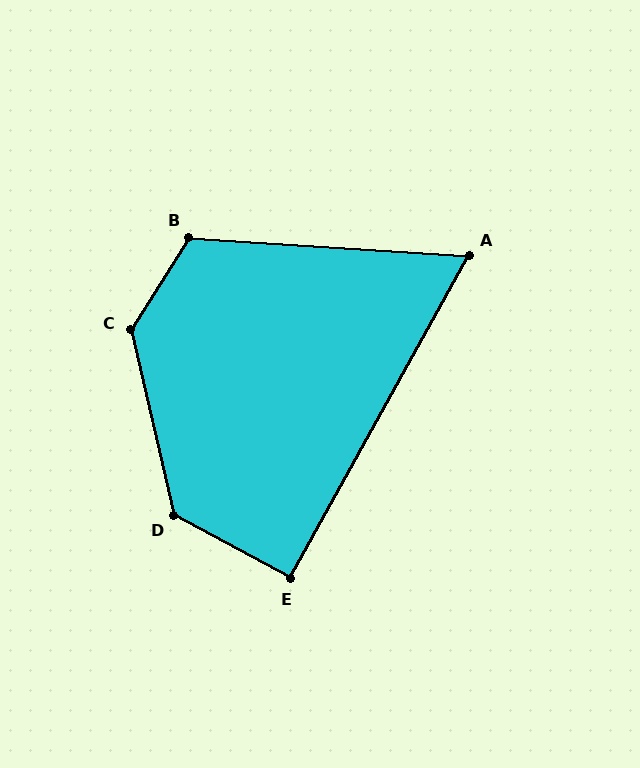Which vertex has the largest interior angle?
C, at approximately 135 degrees.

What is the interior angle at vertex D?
Approximately 131 degrees (obtuse).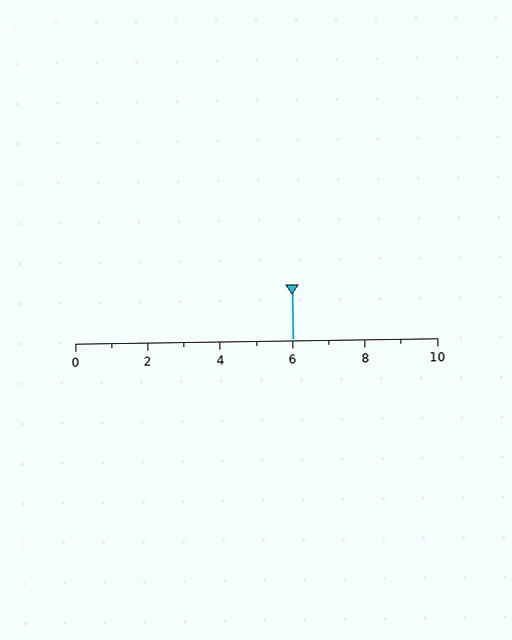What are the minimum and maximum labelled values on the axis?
The axis runs from 0 to 10.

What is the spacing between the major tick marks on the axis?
The major ticks are spaced 2 apart.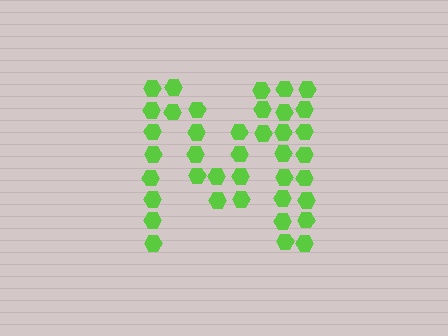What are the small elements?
The small elements are hexagons.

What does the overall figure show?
The overall figure shows the letter M.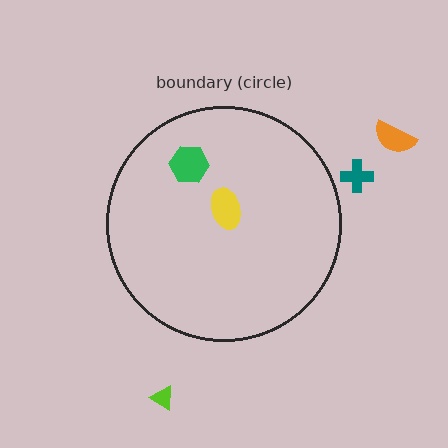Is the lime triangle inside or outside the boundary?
Outside.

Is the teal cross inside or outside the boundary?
Outside.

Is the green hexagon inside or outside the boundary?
Inside.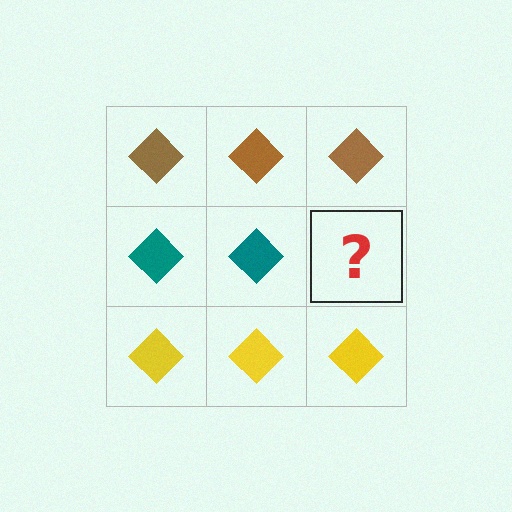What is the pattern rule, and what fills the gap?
The rule is that each row has a consistent color. The gap should be filled with a teal diamond.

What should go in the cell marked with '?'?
The missing cell should contain a teal diamond.